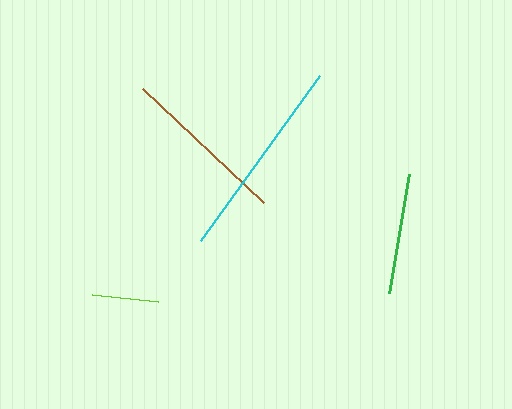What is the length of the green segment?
The green segment is approximately 121 pixels long.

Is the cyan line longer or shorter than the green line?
The cyan line is longer than the green line.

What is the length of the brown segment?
The brown segment is approximately 167 pixels long.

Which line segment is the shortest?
The lime line is the shortest at approximately 66 pixels.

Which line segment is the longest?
The cyan line is the longest at approximately 203 pixels.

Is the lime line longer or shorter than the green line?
The green line is longer than the lime line.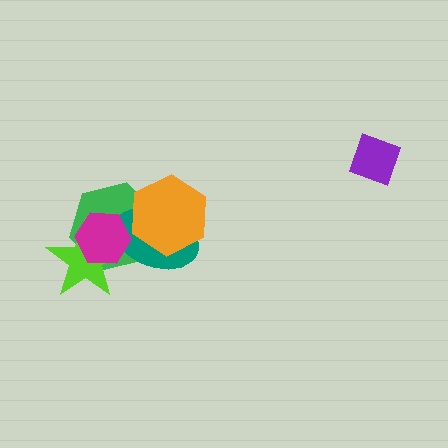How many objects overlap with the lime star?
3 objects overlap with the lime star.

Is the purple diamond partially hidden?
No, no other shape covers it.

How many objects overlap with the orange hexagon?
2 objects overlap with the orange hexagon.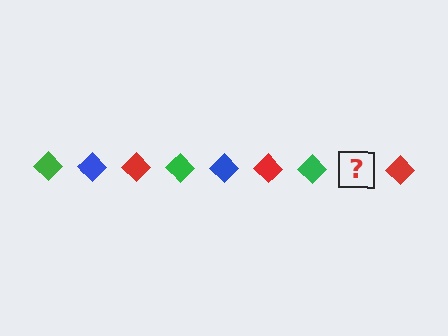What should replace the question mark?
The question mark should be replaced with a blue diamond.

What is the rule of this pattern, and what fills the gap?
The rule is that the pattern cycles through green, blue, red diamonds. The gap should be filled with a blue diamond.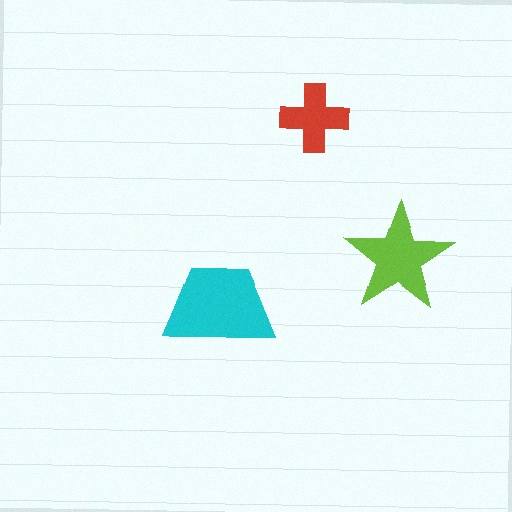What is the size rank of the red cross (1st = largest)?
3rd.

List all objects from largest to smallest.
The cyan trapezoid, the lime star, the red cross.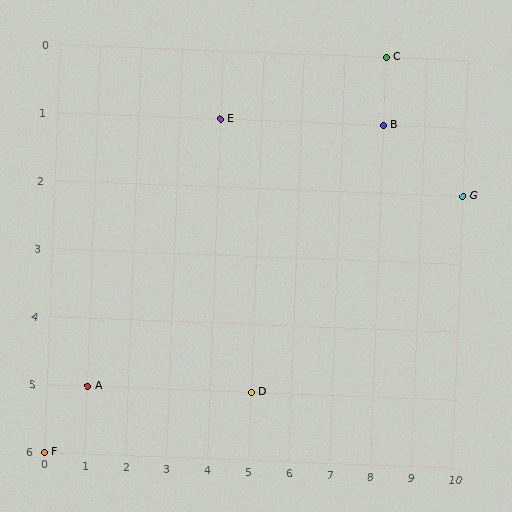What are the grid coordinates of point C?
Point C is at grid coordinates (8, 0).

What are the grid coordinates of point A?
Point A is at grid coordinates (1, 5).